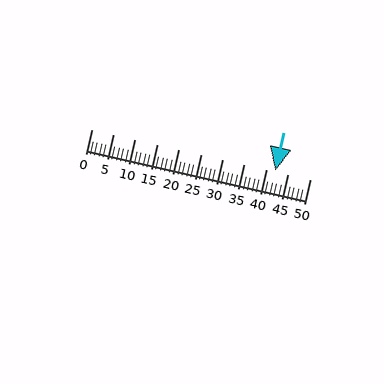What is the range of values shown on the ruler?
The ruler shows values from 0 to 50.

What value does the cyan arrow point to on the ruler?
The cyan arrow points to approximately 42.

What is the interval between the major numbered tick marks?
The major tick marks are spaced 5 units apart.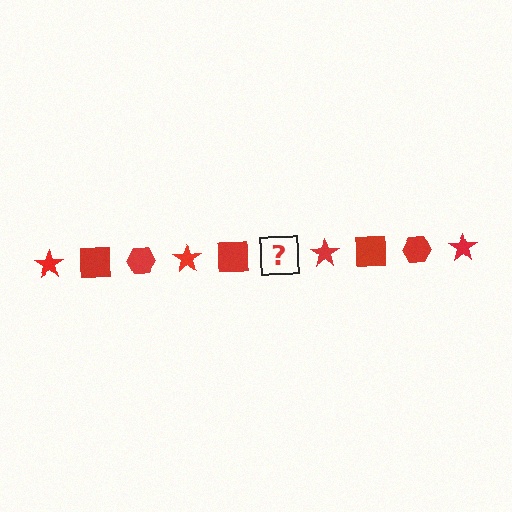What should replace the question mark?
The question mark should be replaced with a red hexagon.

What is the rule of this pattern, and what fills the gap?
The rule is that the pattern cycles through star, square, hexagon shapes in red. The gap should be filled with a red hexagon.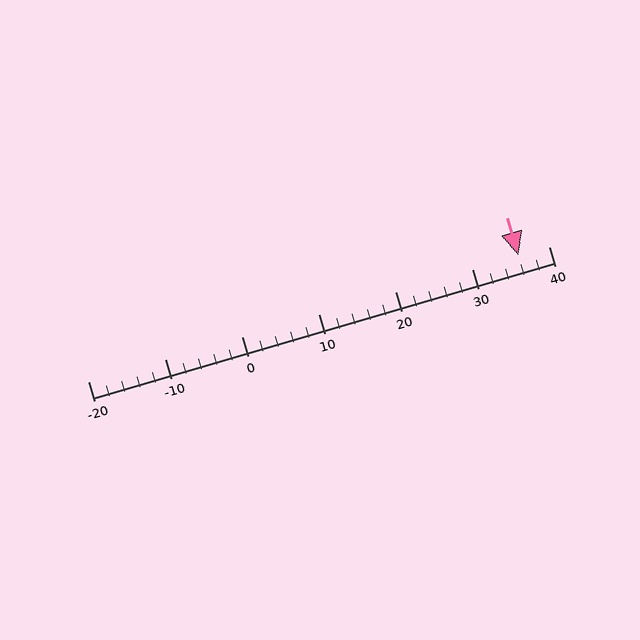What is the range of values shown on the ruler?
The ruler shows values from -20 to 40.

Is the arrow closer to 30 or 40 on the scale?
The arrow is closer to 40.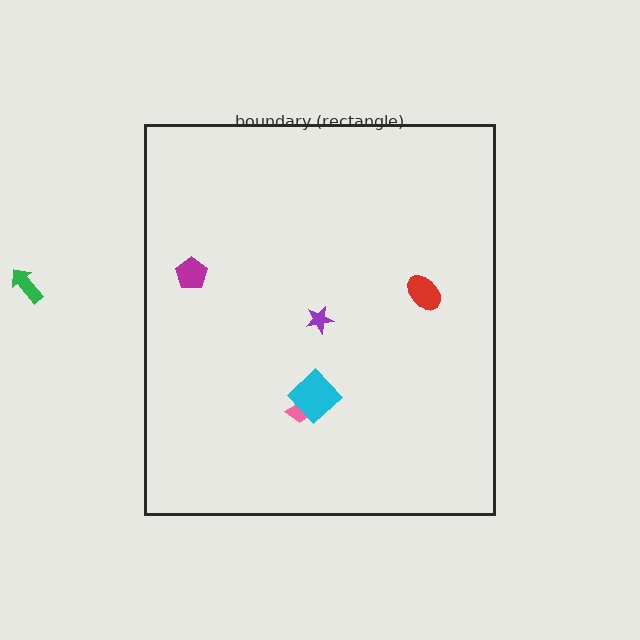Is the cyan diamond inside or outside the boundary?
Inside.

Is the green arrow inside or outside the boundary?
Outside.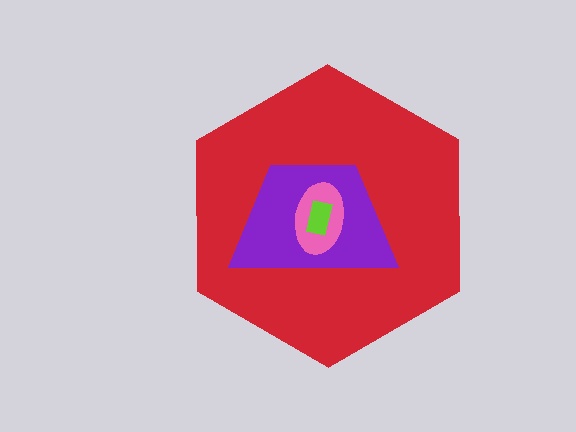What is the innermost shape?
The lime rectangle.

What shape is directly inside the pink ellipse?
The lime rectangle.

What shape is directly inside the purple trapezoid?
The pink ellipse.